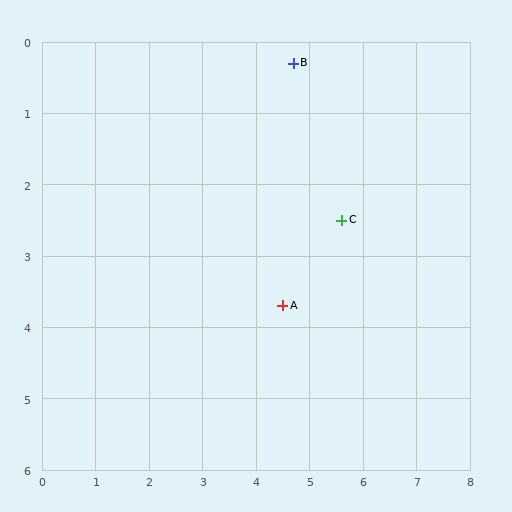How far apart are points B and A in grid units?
Points B and A are about 3.4 grid units apart.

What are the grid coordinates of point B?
Point B is at approximately (4.7, 0.3).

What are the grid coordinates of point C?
Point C is at approximately (5.6, 2.5).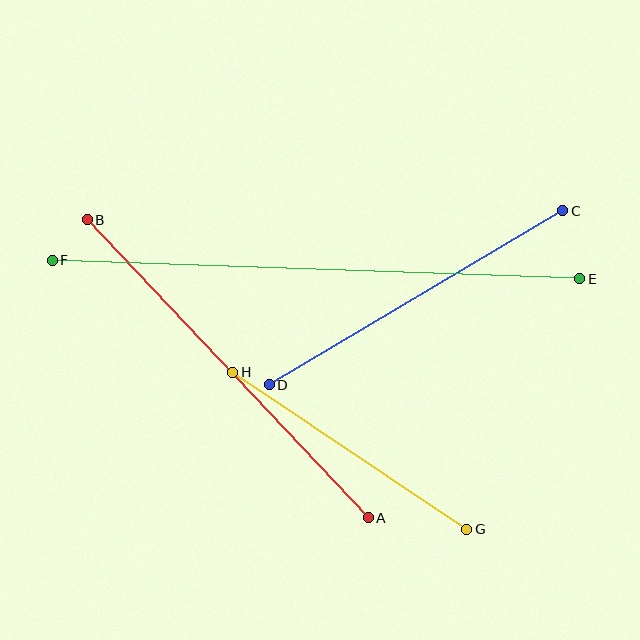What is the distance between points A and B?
The distance is approximately 410 pixels.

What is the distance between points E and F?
The distance is approximately 528 pixels.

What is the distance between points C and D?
The distance is approximately 341 pixels.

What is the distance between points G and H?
The distance is approximately 282 pixels.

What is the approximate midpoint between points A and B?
The midpoint is at approximately (228, 369) pixels.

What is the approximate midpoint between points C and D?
The midpoint is at approximately (416, 298) pixels.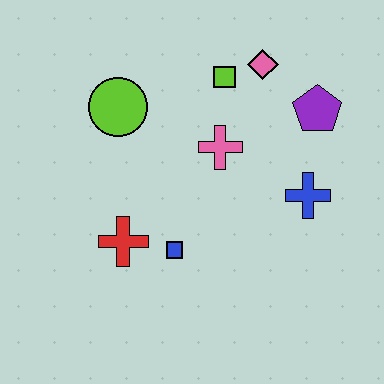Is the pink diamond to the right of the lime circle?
Yes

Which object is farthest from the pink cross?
The red cross is farthest from the pink cross.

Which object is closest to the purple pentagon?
The pink diamond is closest to the purple pentagon.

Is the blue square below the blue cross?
Yes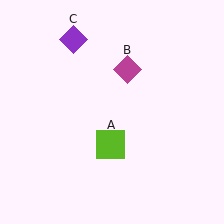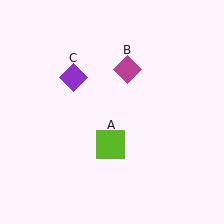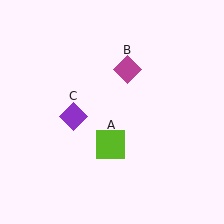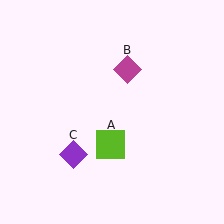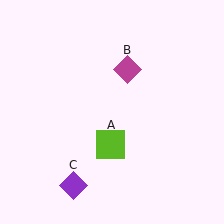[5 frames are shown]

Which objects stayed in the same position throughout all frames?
Lime square (object A) and magenta diamond (object B) remained stationary.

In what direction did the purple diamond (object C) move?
The purple diamond (object C) moved down.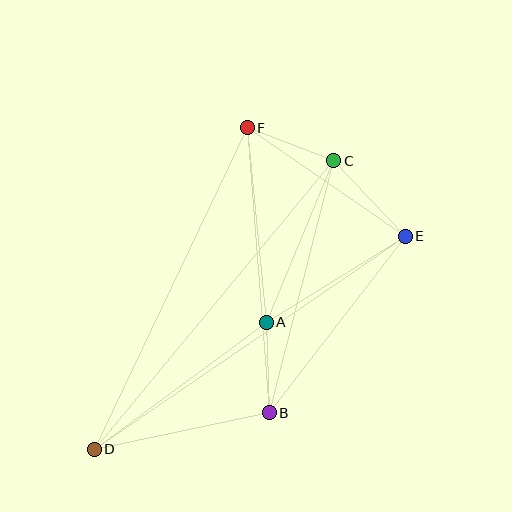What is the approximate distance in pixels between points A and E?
The distance between A and E is approximately 163 pixels.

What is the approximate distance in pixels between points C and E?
The distance between C and E is approximately 104 pixels.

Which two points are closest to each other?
Points A and B are closest to each other.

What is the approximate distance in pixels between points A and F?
The distance between A and F is approximately 195 pixels.